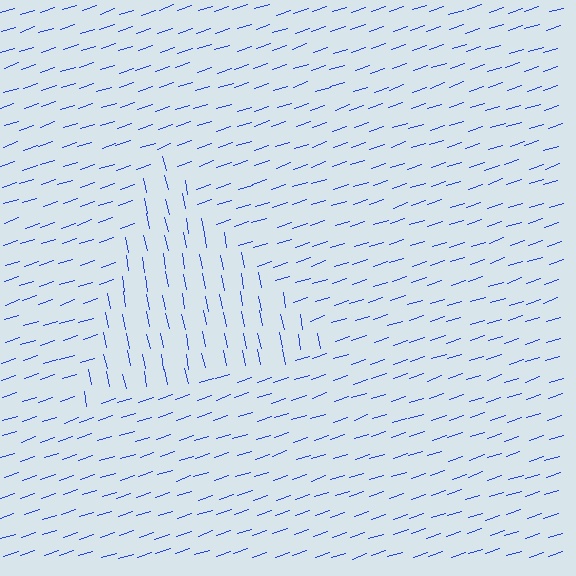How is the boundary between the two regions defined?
The boundary is defined purely by a change in line orientation (approximately 83 degrees difference). All lines are the same color and thickness.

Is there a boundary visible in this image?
Yes, there is a texture boundary formed by a change in line orientation.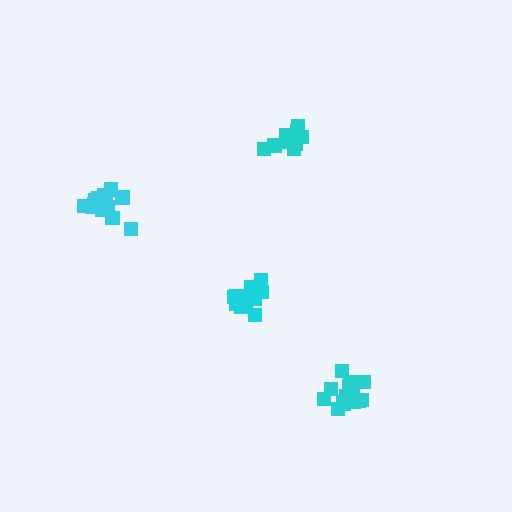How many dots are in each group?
Group 1: 14 dots, Group 2: 14 dots, Group 3: 15 dots, Group 4: 10 dots (53 total).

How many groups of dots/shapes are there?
There are 4 groups.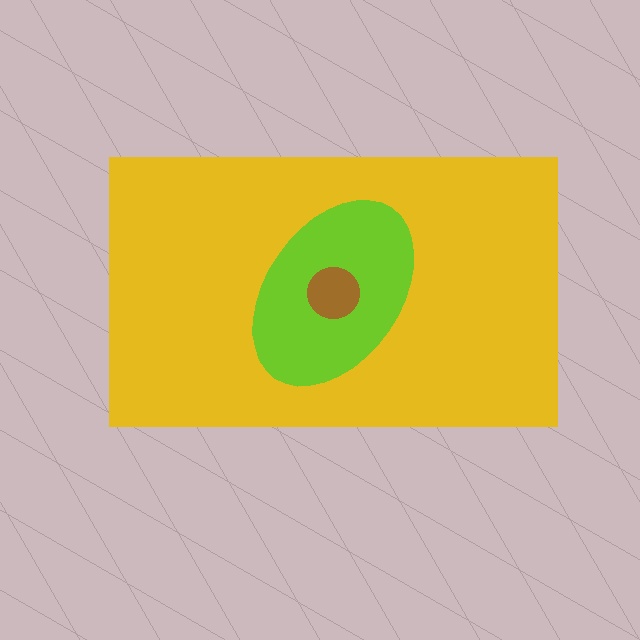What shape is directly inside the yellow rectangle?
The lime ellipse.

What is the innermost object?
The brown circle.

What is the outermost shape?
The yellow rectangle.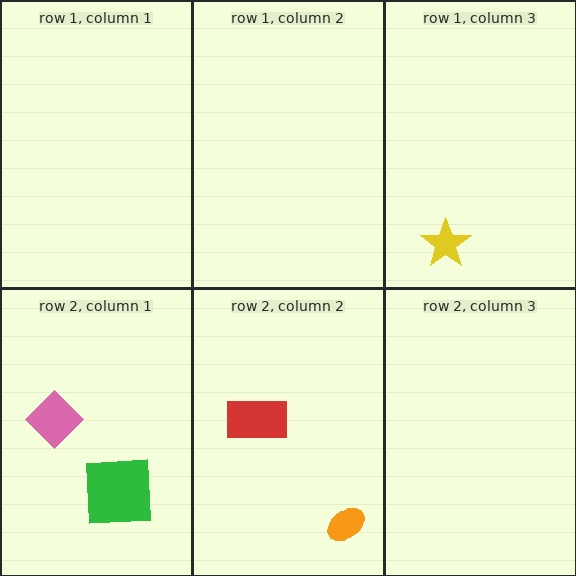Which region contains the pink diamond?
The row 2, column 1 region.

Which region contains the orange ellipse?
The row 2, column 2 region.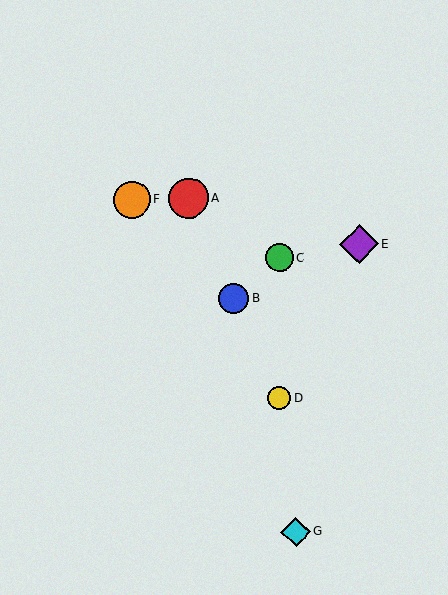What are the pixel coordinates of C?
Object C is at (279, 258).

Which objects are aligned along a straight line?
Objects A, B, D are aligned along a straight line.